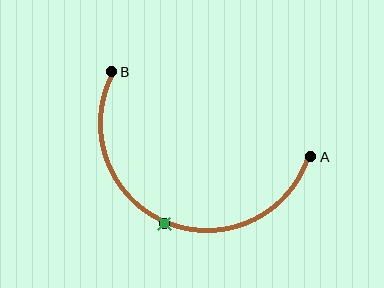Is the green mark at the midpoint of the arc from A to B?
Yes. The green mark lies on the arc at equal arc-length from both A and B — it is the arc midpoint.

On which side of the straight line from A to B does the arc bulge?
The arc bulges below the straight line connecting A and B.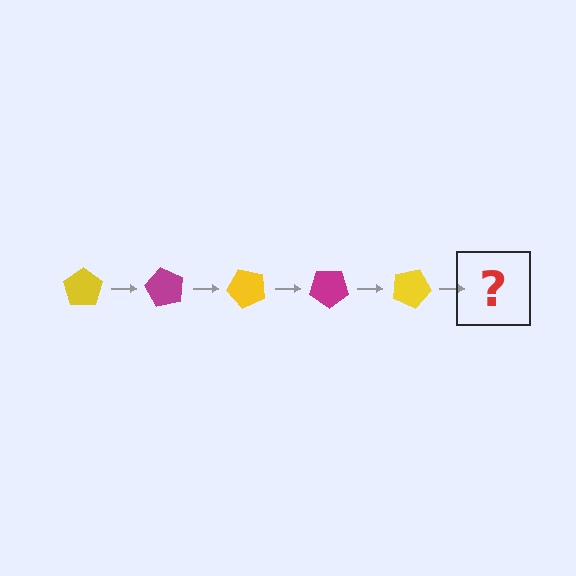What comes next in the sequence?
The next element should be a magenta pentagon, rotated 300 degrees from the start.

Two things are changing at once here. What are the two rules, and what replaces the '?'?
The two rules are that it rotates 60 degrees each step and the color cycles through yellow and magenta. The '?' should be a magenta pentagon, rotated 300 degrees from the start.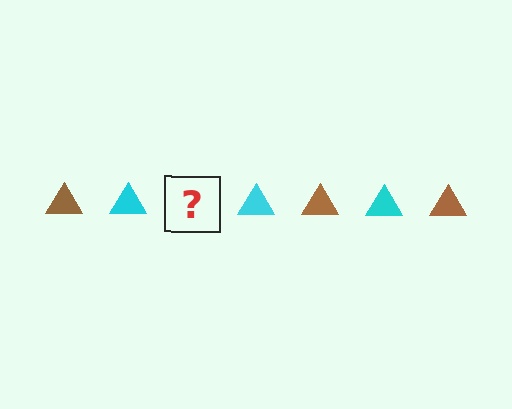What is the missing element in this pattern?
The missing element is a brown triangle.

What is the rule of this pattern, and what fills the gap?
The rule is that the pattern cycles through brown, cyan triangles. The gap should be filled with a brown triangle.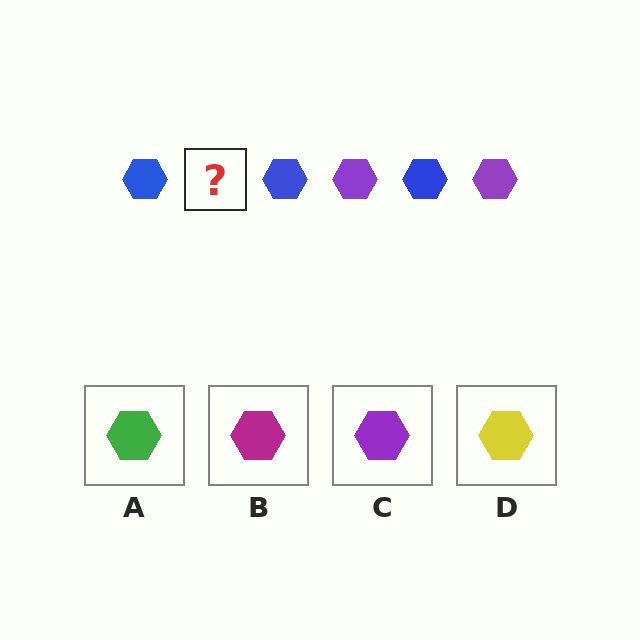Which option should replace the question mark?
Option C.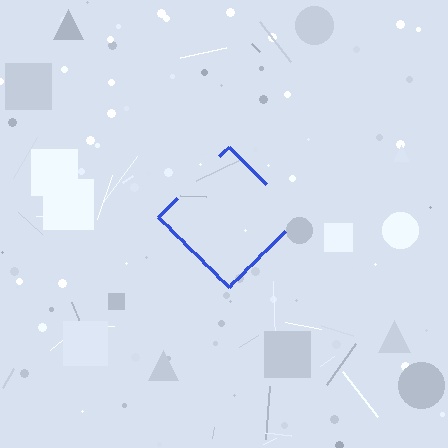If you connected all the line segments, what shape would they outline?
They would outline a diamond.